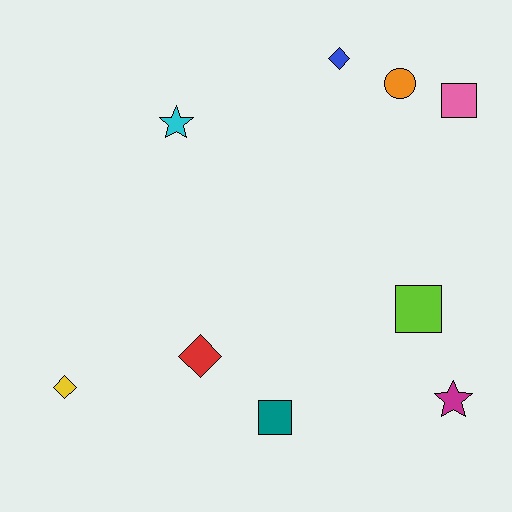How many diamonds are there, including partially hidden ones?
There are 3 diamonds.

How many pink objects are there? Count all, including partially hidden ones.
There is 1 pink object.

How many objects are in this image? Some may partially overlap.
There are 9 objects.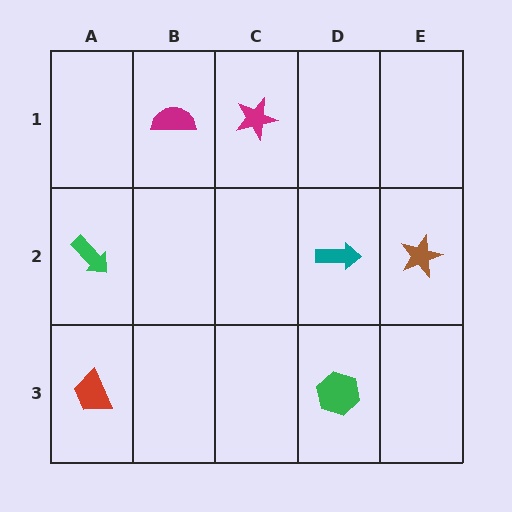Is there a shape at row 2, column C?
No, that cell is empty.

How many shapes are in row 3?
2 shapes.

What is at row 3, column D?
A green hexagon.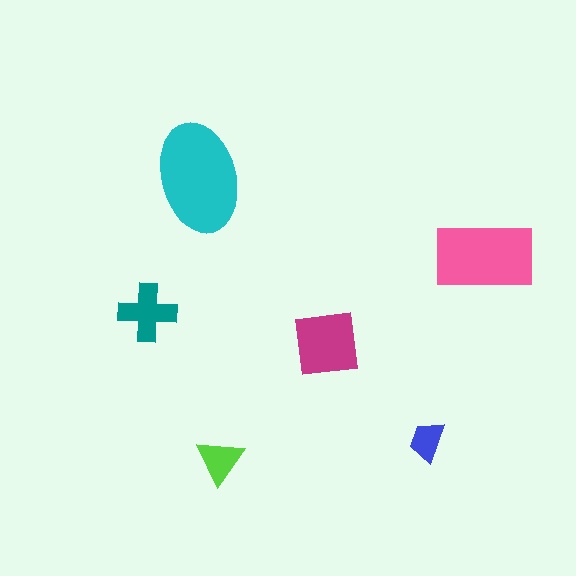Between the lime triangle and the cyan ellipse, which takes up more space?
The cyan ellipse.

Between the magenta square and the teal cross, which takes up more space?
The magenta square.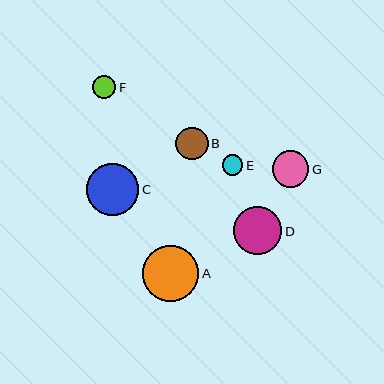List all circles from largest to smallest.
From largest to smallest: A, C, D, G, B, F, E.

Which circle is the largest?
Circle A is the largest with a size of approximately 56 pixels.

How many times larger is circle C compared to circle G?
Circle C is approximately 1.4 times the size of circle G.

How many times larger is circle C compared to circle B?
Circle C is approximately 1.6 times the size of circle B.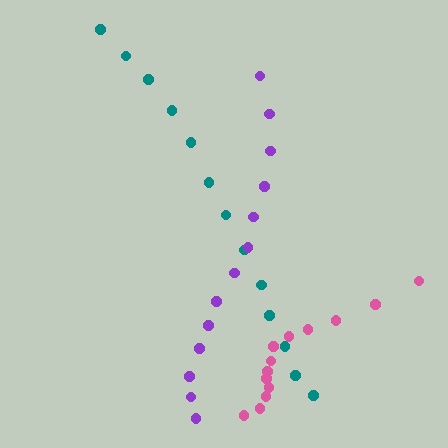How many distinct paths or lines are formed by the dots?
There are 3 distinct paths.